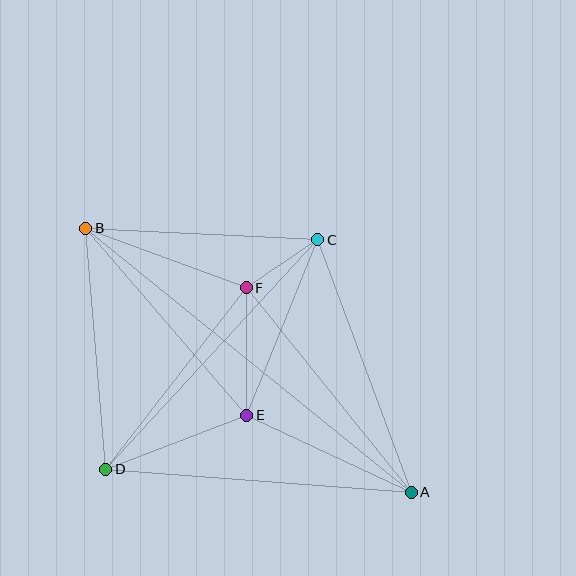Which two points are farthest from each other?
Points A and B are farthest from each other.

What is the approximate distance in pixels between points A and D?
The distance between A and D is approximately 306 pixels.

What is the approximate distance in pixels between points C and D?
The distance between C and D is approximately 312 pixels.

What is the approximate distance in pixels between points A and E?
The distance between A and E is approximately 182 pixels.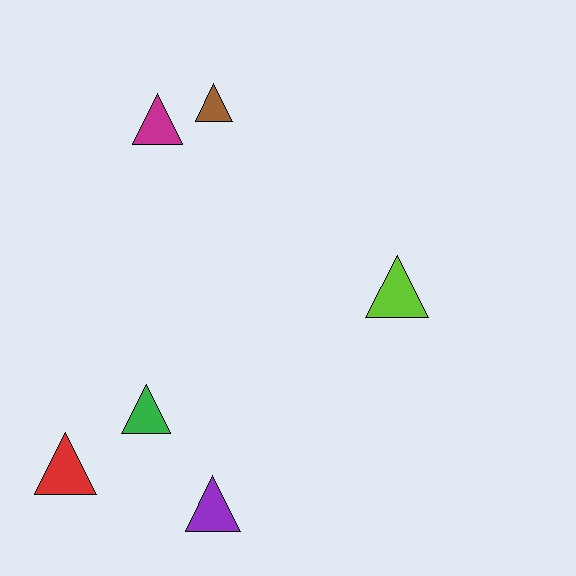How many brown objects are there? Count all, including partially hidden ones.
There is 1 brown object.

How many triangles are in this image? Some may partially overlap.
There are 6 triangles.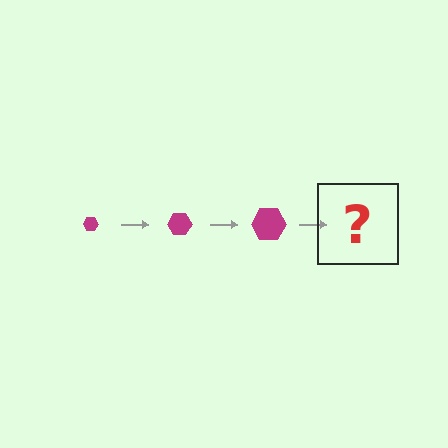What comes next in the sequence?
The next element should be a magenta hexagon, larger than the previous one.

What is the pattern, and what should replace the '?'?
The pattern is that the hexagon gets progressively larger each step. The '?' should be a magenta hexagon, larger than the previous one.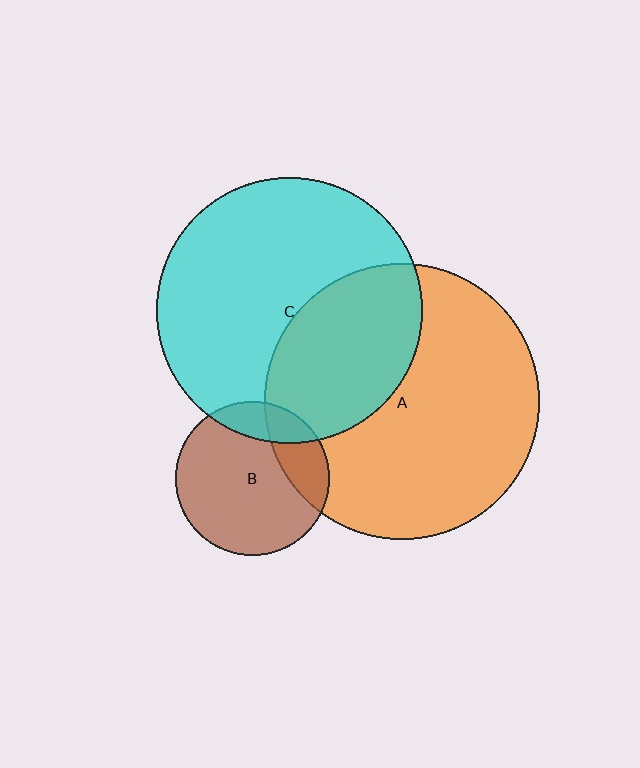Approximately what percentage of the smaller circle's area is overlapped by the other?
Approximately 20%.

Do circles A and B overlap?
Yes.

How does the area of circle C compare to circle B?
Approximately 3.0 times.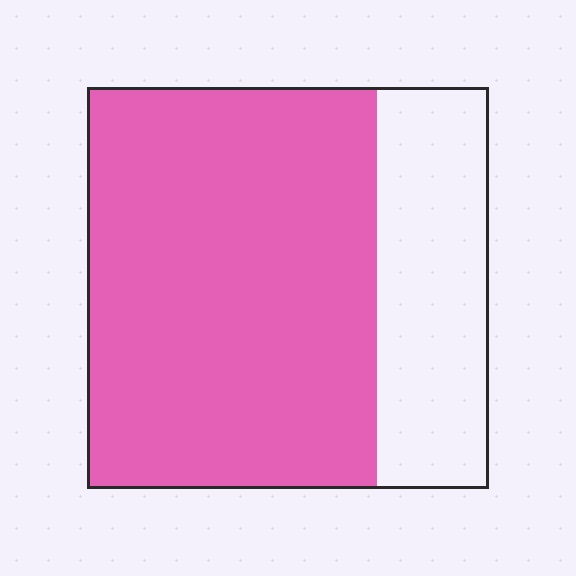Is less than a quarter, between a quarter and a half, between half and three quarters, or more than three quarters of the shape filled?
Between half and three quarters.